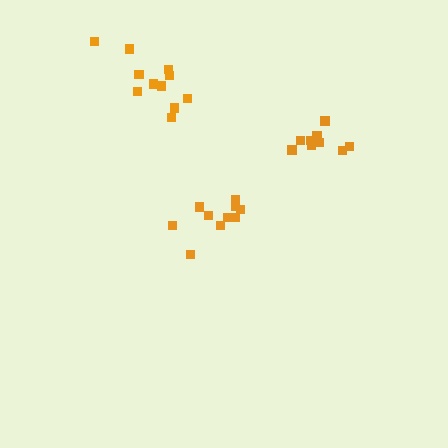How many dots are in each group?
Group 1: 10 dots, Group 2: 11 dots, Group 3: 9 dots (30 total).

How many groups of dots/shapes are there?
There are 3 groups.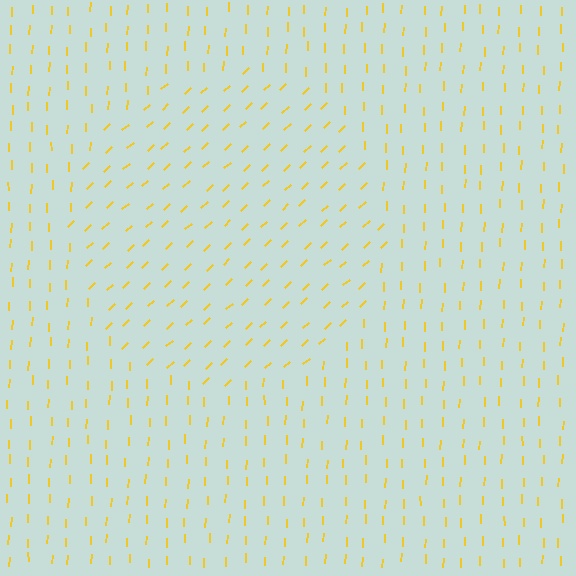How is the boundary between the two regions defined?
The boundary is defined purely by a change in line orientation (approximately 45 degrees difference). All lines are the same color and thickness.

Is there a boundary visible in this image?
Yes, there is a texture boundary formed by a change in line orientation.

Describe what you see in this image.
The image is filled with small yellow line segments. A circle region in the image has lines oriented differently from the surrounding lines, creating a visible texture boundary.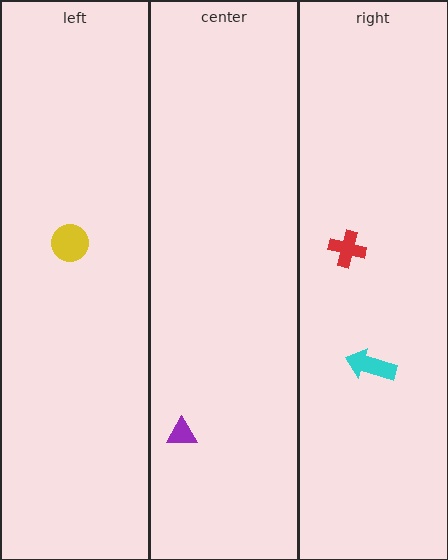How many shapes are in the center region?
1.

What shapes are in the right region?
The cyan arrow, the red cross.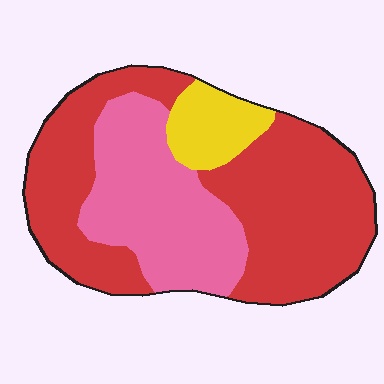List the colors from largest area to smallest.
From largest to smallest: red, pink, yellow.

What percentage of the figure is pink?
Pink covers around 30% of the figure.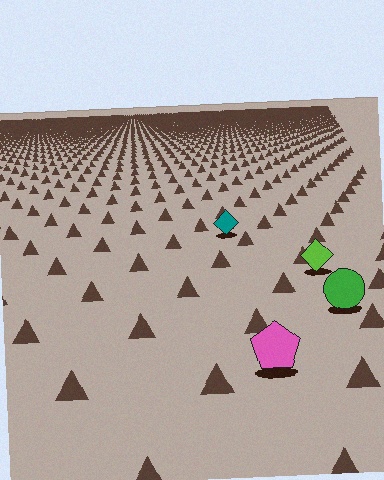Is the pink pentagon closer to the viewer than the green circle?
Yes. The pink pentagon is closer — you can tell from the texture gradient: the ground texture is coarser near it.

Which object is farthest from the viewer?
The teal diamond is farthest from the viewer. It appears smaller and the ground texture around it is denser.